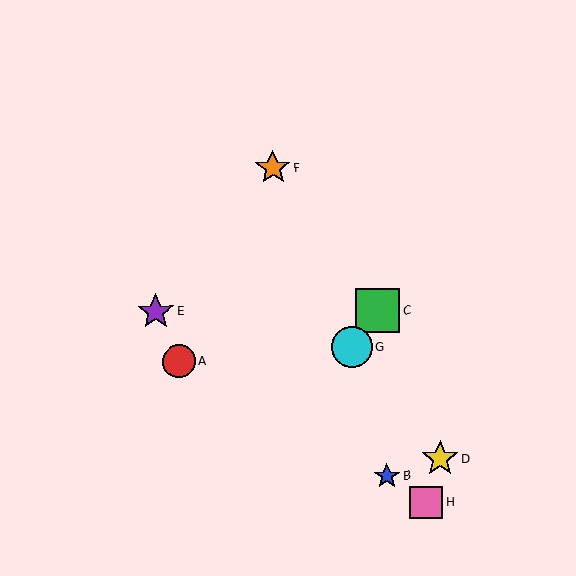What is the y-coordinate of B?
Object B is at y≈476.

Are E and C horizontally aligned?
Yes, both are at y≈311.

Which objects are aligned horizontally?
Objects C, E are aligned horizontally.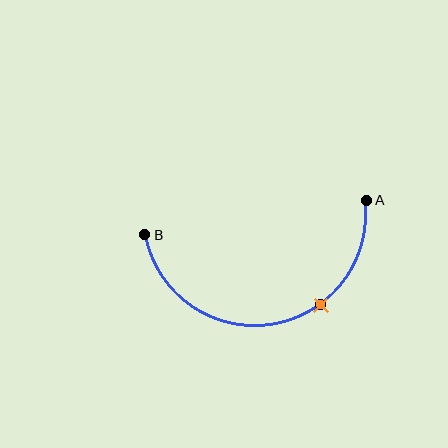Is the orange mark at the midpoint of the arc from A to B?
No. The orange mark lies on the arc but is closer to endpoint A. The arc midpoint would be at the point on the curve equidistant along the arc from both A and B.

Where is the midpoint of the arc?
The arc midpoint is the point on the curve farthest from the straight line joining A and B. It sits below that line.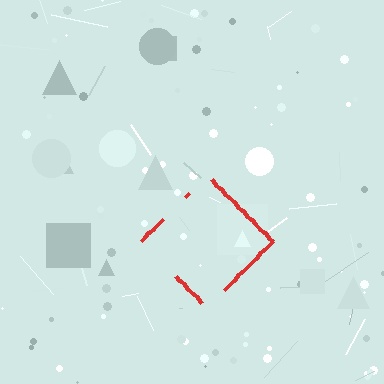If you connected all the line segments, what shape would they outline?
They would outline a diamond.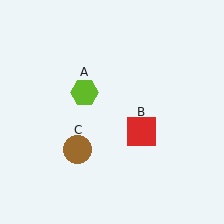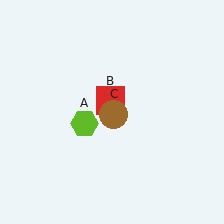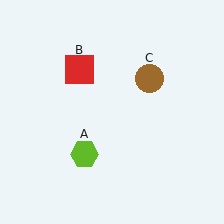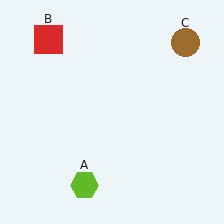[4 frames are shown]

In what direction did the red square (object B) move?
The red square (object B) moved up and to the left.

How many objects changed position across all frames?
3 objects changed position: lime hexagon (object A), red square (object B), brown circle (object C).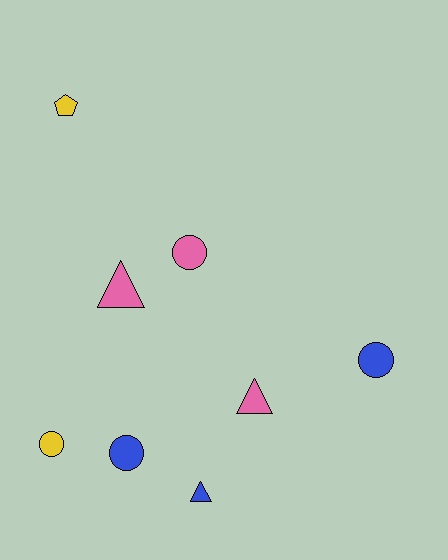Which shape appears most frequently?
Circle, with 4 objects.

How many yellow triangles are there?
There are no yellow triangles.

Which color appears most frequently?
Pink, with 3 objects.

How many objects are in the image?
There are 8 objects.